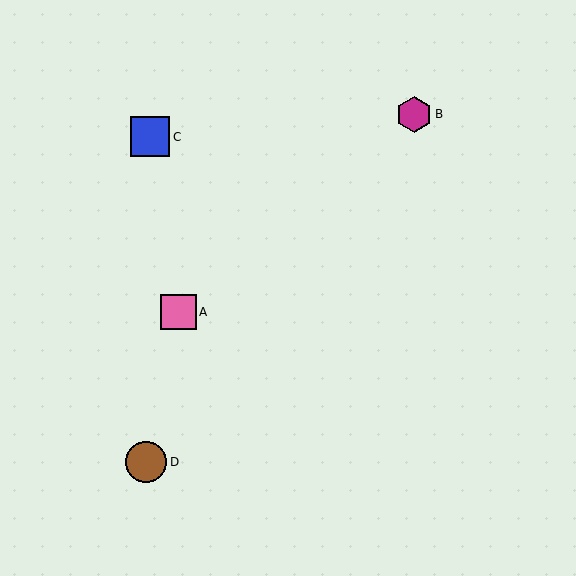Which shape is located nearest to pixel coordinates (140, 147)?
The blue square (labeled C) at (150, 137) is nearest to that location.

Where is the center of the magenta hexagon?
The center of the magenta hexagon is at (414, 114).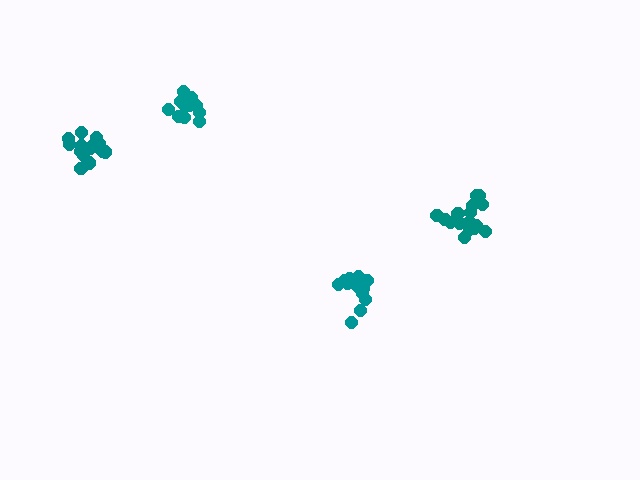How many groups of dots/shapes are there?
There are 4 groups.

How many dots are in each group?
Group 1: 15 dots, Group 2: 15 dots, Group 3: 16 dots, Group 4: 12 dots (58 total).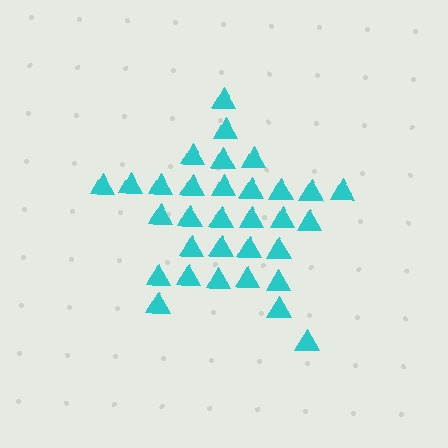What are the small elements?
The small elements are triangles.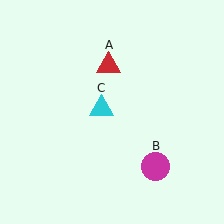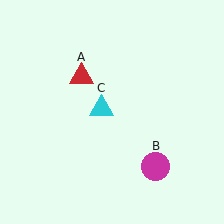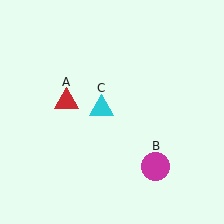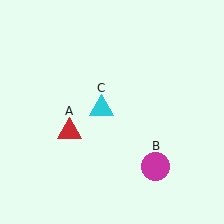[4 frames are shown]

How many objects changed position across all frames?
1 object changed position: red triangle (object A).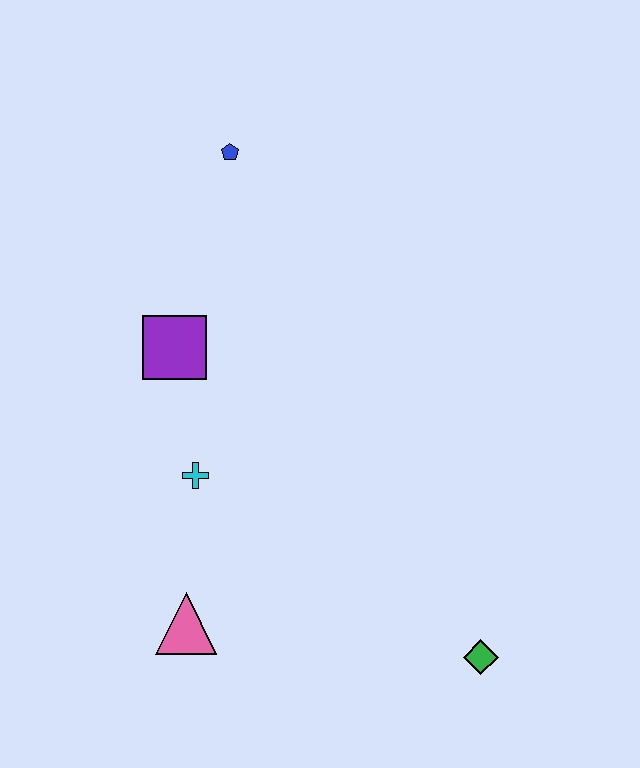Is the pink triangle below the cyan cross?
Yes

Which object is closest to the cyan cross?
The purple square is closest to the cyan cross.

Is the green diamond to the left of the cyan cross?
No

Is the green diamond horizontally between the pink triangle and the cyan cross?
No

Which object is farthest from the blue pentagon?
The green diamond is farthest from the blue pentagon.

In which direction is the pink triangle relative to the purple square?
The pink triangle is below the purple square.